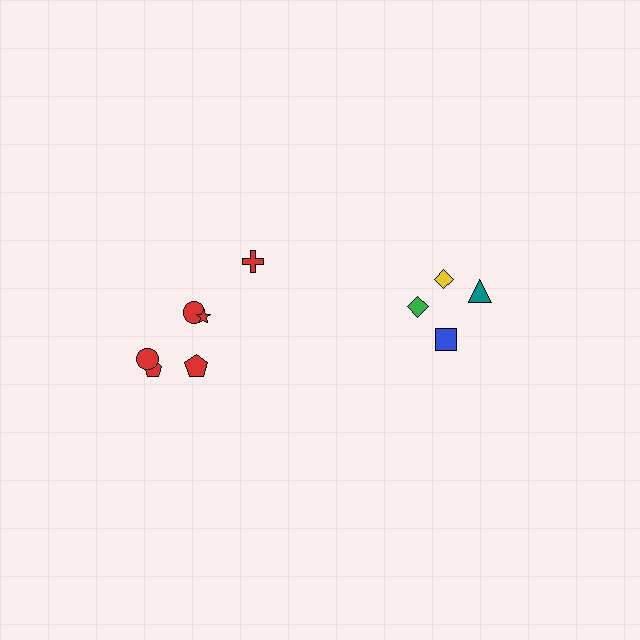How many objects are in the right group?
There are 4 objects.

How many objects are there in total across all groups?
There are 10 objects.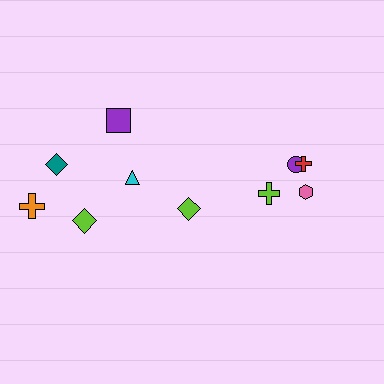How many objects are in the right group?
There are 4 objects.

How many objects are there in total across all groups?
There are 10 objects.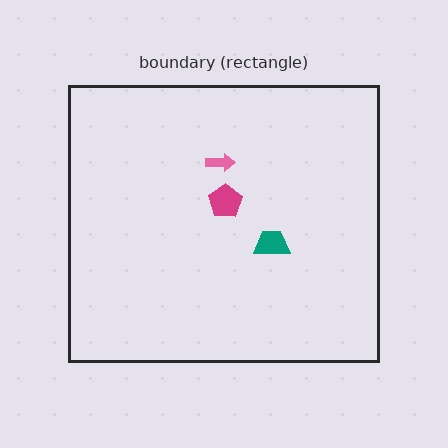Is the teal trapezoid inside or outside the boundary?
Inside.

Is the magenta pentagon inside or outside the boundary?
Inside.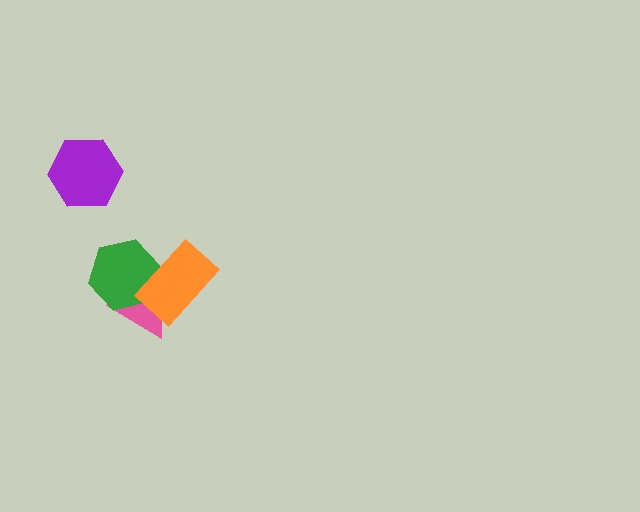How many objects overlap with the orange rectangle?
2 objects overlap with the orange rectangle.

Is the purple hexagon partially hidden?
No, no other shape covers it.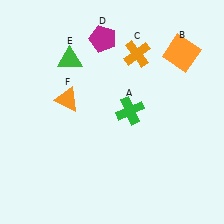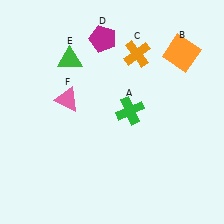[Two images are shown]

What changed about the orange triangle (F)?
In Image 1, F is orange. In Image 2, it changed to pink.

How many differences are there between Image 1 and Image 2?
There is 1 difference between the two images.